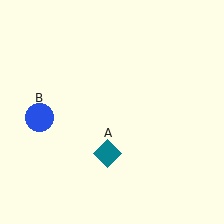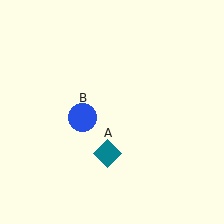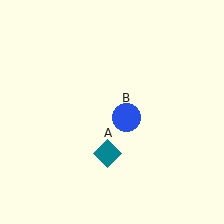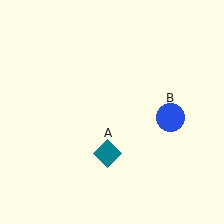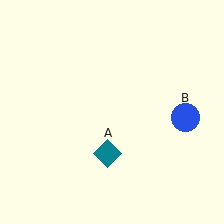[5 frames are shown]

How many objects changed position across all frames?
1 object changed position: blue circle (object B).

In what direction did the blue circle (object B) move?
The blue circle (object B) moved right.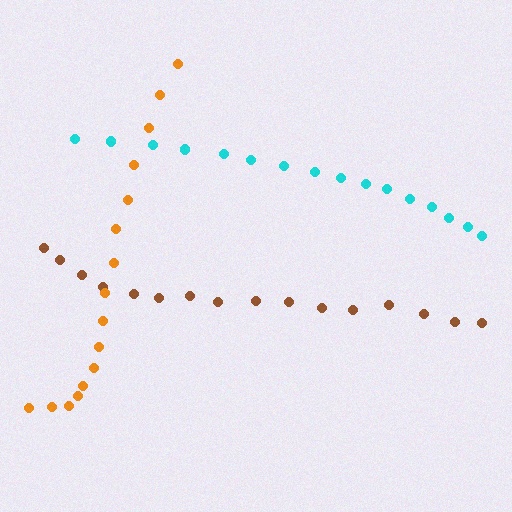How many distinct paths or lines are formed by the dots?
There are 3 distinct paths.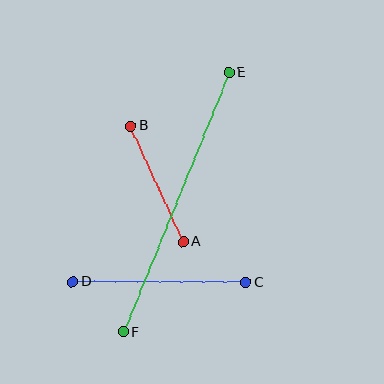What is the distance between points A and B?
The distance is approximately 127 pixels.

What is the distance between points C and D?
The distance is approximately 173 pixels.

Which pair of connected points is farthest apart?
Points E and F are farthest apart.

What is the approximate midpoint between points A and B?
The midpoint is at approximately (157, 184) pixels.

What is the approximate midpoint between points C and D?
The midpoint is at approximately (159, 282) pixels.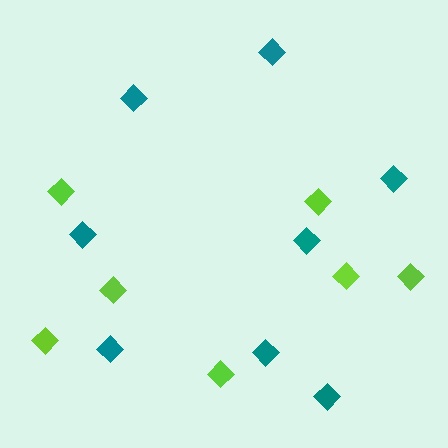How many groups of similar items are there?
There are 2 groups: one group of lime diamonds (7) and one group of teal diamonds (8).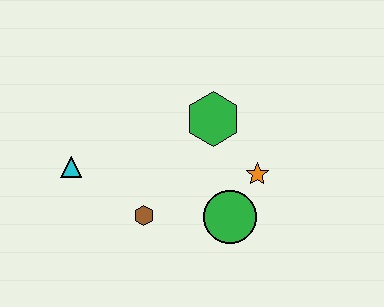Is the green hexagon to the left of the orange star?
Yes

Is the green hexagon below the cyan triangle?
No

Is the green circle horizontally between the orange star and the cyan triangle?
Yes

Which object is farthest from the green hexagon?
The cyan triangle is farthest from the green hexagon.